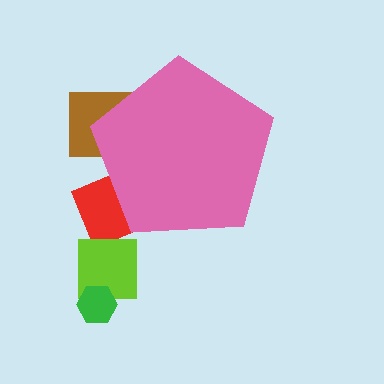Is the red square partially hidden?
Yes, the red square is partially hidden behind the pink pentagon.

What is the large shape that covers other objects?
A pink pentagon.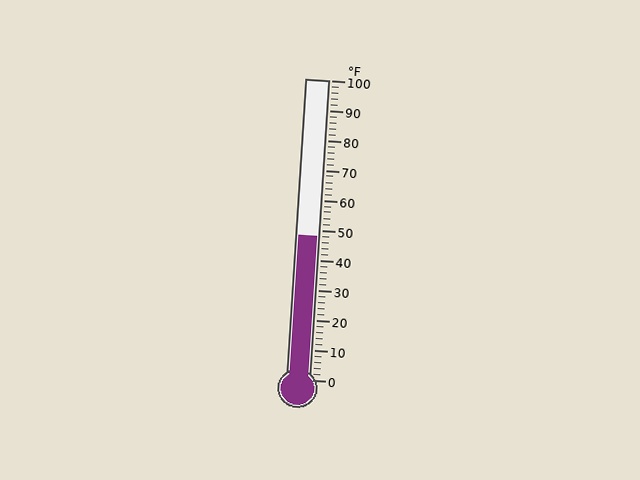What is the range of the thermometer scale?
The thermometer scale ranges from 0°F to 100°F.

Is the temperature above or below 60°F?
The temperature is below 60°F.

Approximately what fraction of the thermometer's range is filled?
The thermometer is filled to approximately 50% of its range.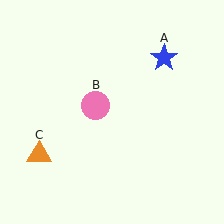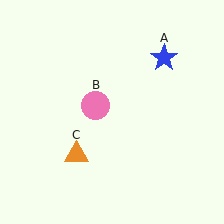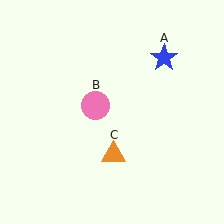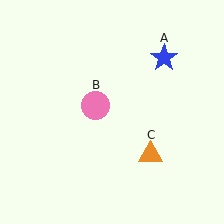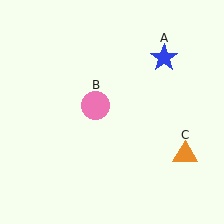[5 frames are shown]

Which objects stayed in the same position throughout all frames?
Blue star (object A) and pink circle (object B) remained stationary.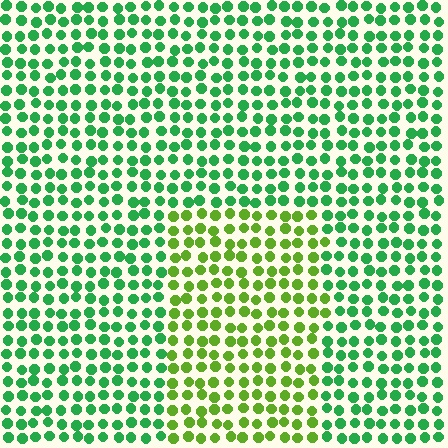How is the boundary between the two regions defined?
The boundary is defined purely by a slight shift in hue (about 42 degrees). Spacing, size, and orientation are identical on both sides.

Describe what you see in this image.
The image is filled with small green elements in a uniform arrangement. A rectangle-shaped region is visible where the elements are tinted to a slightly different hue, forming a subtle color boundary.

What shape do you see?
I see a rectangle.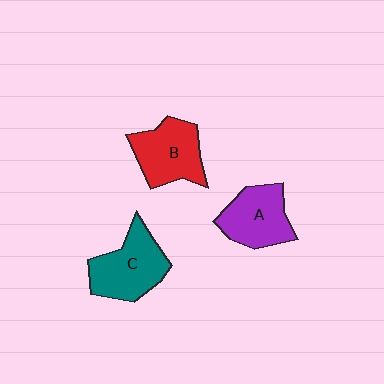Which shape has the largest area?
Shape C (teal).